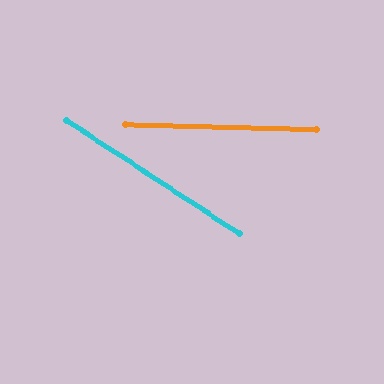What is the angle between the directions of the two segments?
Approximately 32 degrees.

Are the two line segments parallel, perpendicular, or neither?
Neither parallel nor perpendicular — they differ by about 32°.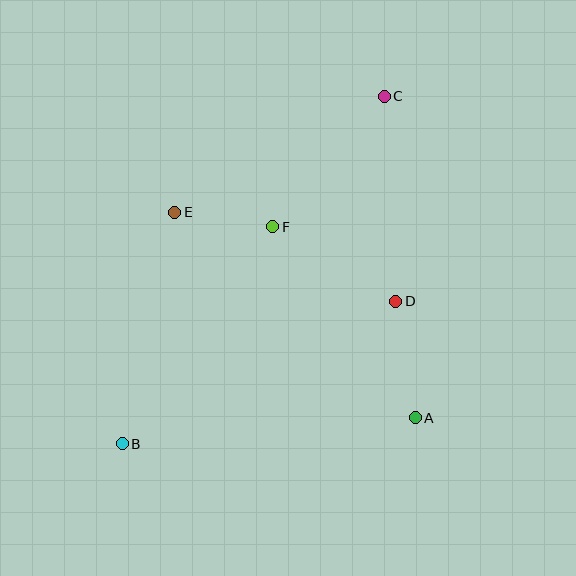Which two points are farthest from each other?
Points B and C are farthest from each other.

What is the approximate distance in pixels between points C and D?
The distance between C and D is approximately 206 pixels.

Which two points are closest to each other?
Points E and F are closest to each other.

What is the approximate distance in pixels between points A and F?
The distance between A and F is approximately 238 pixels.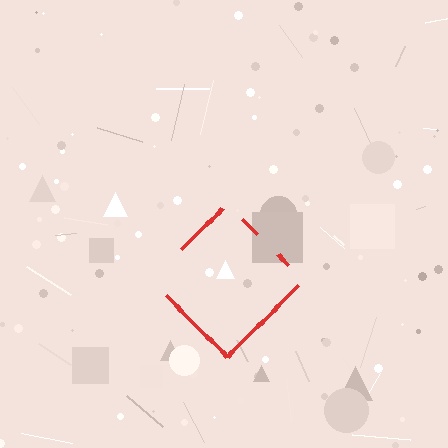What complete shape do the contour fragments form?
The contour fragments form a diamond.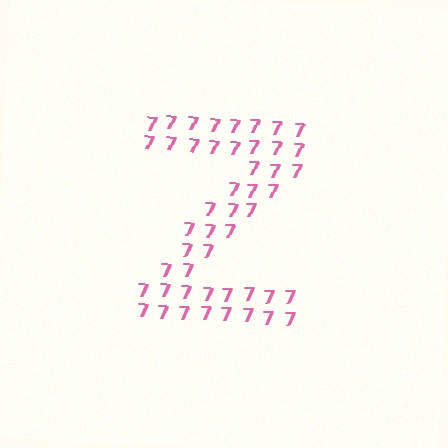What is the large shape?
The large shape is the letter Z.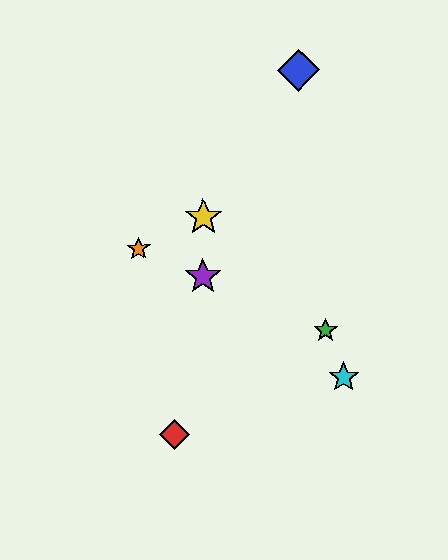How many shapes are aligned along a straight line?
3 shapes (the green star, the purple star, the orange star) are aligned along a straight line.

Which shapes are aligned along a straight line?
The green star, the purple star, the orange star are aligned along a straight line.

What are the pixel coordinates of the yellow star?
The yellow star is at (203, 217).